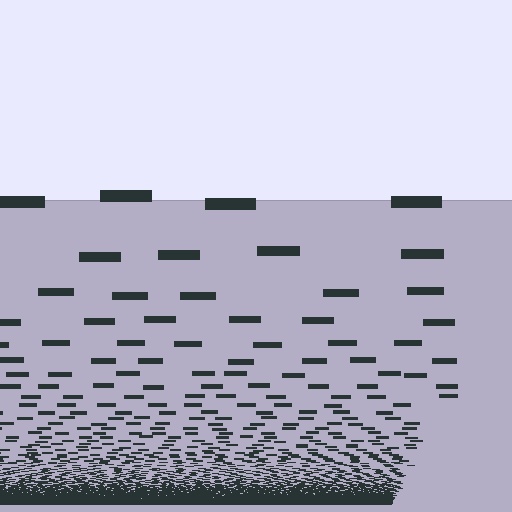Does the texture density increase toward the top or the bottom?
Density increases toward the bottom.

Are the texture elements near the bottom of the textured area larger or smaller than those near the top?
Smaller. The gradient is inverted — elements near the bottom are smaller and denser.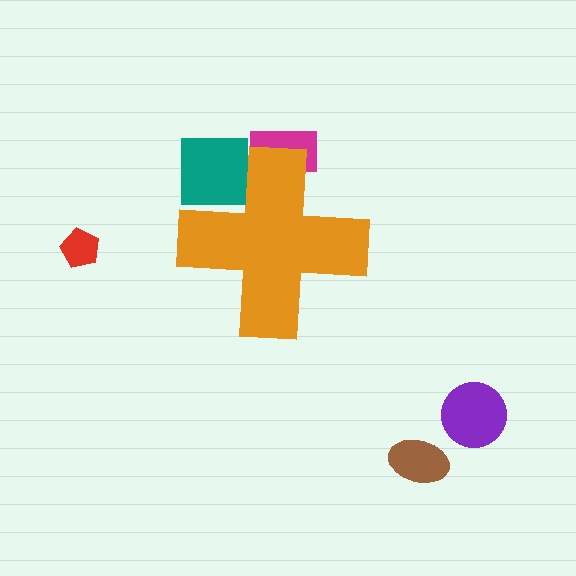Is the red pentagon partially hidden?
No, the red pentagon is fully visible.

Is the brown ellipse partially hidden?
No, the brown ellipse is fully visible.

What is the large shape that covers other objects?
An orange cross.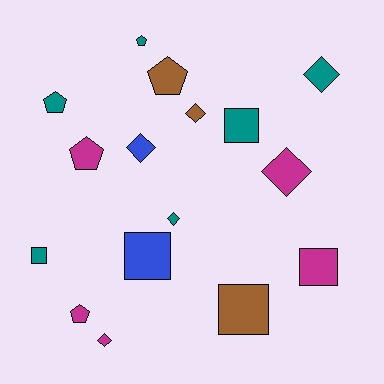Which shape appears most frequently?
Diamond, with 6 objects.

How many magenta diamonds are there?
There are 2 magenta diamonds.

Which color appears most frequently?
Teal, with 6 objects.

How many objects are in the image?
There are 16 objects.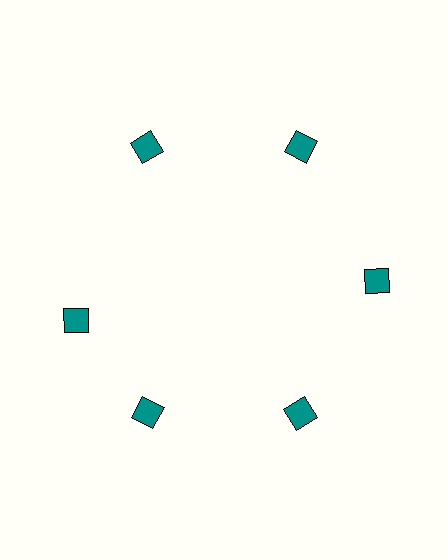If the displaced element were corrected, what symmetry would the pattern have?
It would have 6-fold rotational symmetry — the pattern would map onto itself every 60 degrees.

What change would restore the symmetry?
The symmetry would be restored by rotating it back into even spacing with its neighbors so that all 6 diamonds sit at equal angles and equal distance from the center.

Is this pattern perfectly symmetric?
No. The 6 teal diamonds are arranged in a ring, but one element near the 9 o'clock position is rotated out of alignment along the ring, breaking the 6-fold rotational symmetry.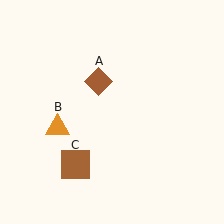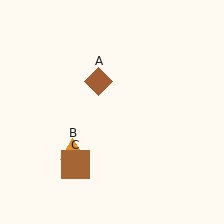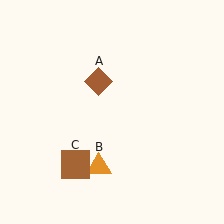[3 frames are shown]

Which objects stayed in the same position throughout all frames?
Brown diamond (object A) and brown square (object C) remained stationary.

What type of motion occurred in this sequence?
The orange triangle (object B) rotated counterclockwise around the center of the scene.